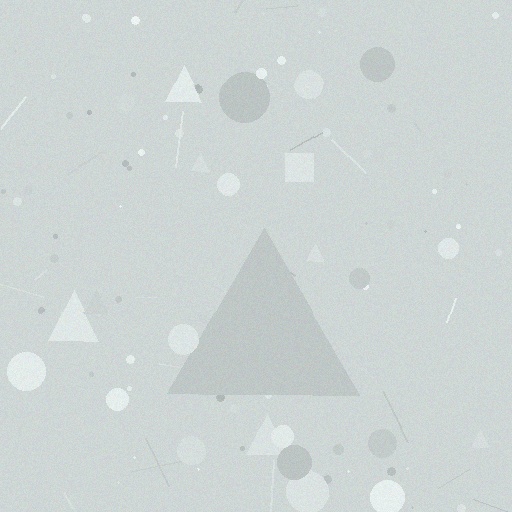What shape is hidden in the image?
A triangle is hidden in the image.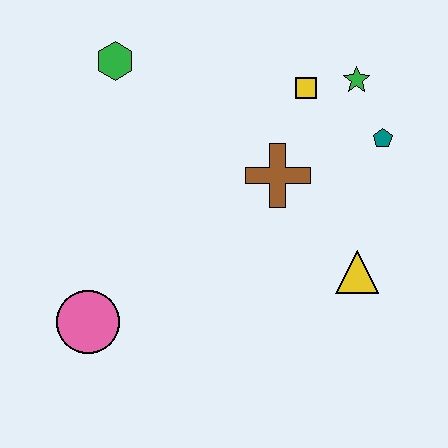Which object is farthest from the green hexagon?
The yellow triangle is farthest from the green hexagon.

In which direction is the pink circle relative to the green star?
The pink circle is to the left of the green star.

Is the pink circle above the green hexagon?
No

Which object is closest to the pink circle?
The brown cross is closest to the pink circle.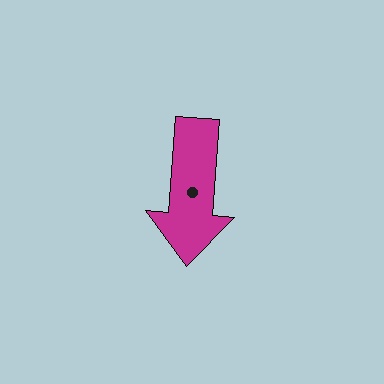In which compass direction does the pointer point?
South.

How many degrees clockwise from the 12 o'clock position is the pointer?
Approximately 184 degrees.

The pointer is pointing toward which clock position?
Roughly 6 o'clock.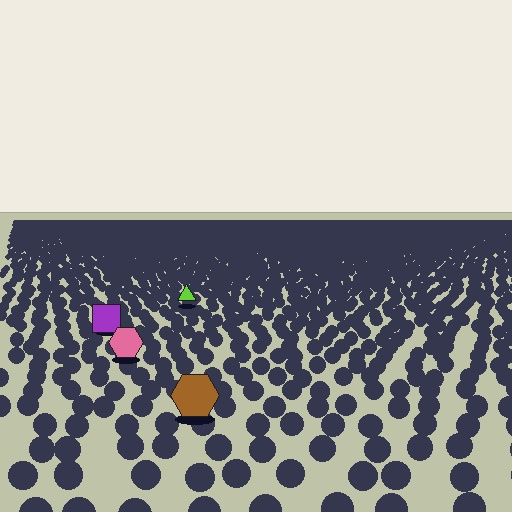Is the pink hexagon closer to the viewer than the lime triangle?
Yes. The pink hexagon is closer — you can tell from the texture gradient: the ground texture is coarser near it.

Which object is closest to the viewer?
The brown hexagon is closest. The texture marks near it are larger and more spread out.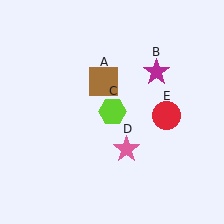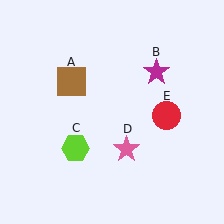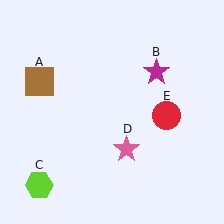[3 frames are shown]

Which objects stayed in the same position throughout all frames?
Magenta star (object B) and pink star (object D) and red circle (object E) remained stationary.